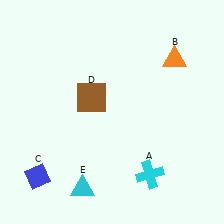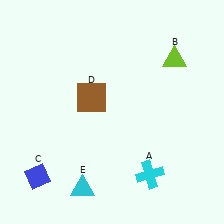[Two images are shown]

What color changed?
The triangle (B) changed from orange in Image 1 to lime in Image 2.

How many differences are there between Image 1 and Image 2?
There is 1 difference between the two images.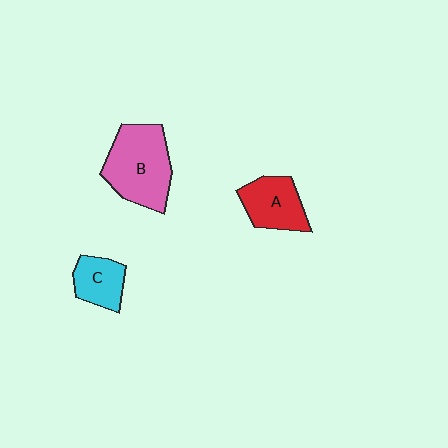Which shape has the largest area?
Shape B (pink).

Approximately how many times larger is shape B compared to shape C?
Approximately 2.0 times.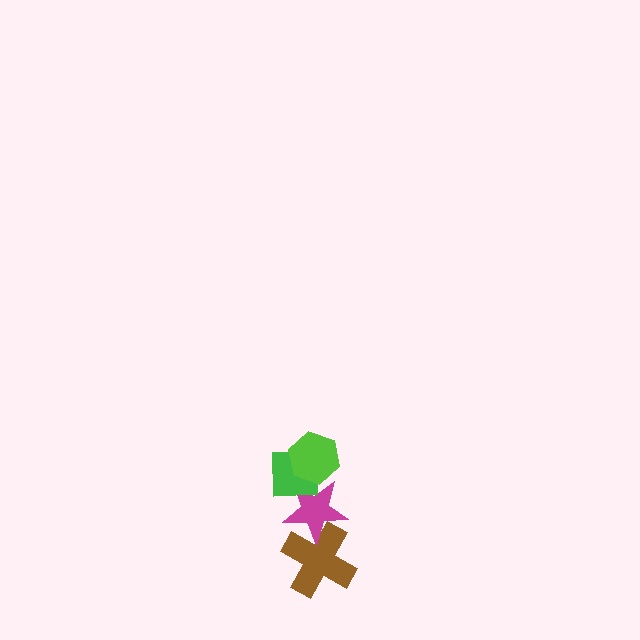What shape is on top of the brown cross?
The magenta star is on top of the brown cross.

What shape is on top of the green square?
The lime hexagon is on top of the green square.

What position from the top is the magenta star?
The magenta star is 3rd from the top.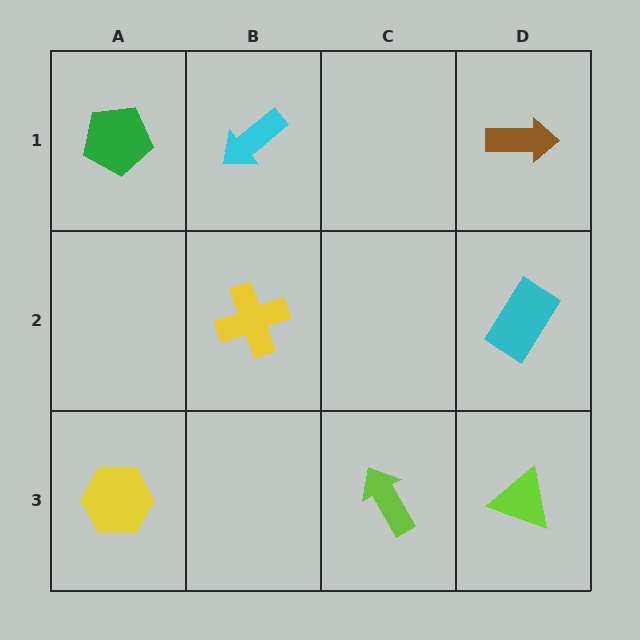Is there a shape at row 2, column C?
No, that cell is empty.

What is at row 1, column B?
A cyan arrow.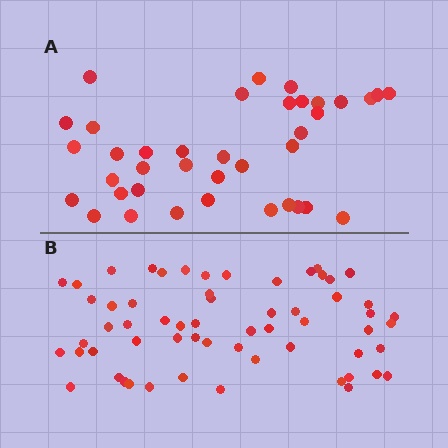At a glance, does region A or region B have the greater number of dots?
Region B (the bottom region) has more dots.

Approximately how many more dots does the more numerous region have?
Region B has approximately 20 more dots than region A.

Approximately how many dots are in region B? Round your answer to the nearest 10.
About 60 dots.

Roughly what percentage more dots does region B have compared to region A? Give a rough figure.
About 60% more.